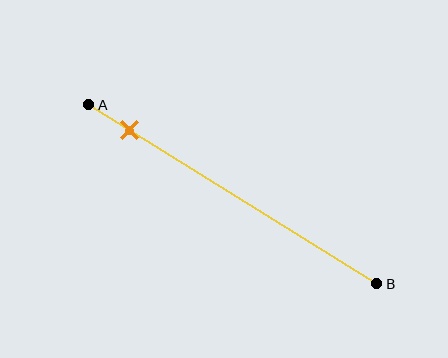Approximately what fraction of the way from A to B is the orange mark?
The orange mark is approximately 15% of the way from A to B.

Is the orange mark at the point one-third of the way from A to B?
No, the mark is at about 15% from A, not at the 33% one-third point.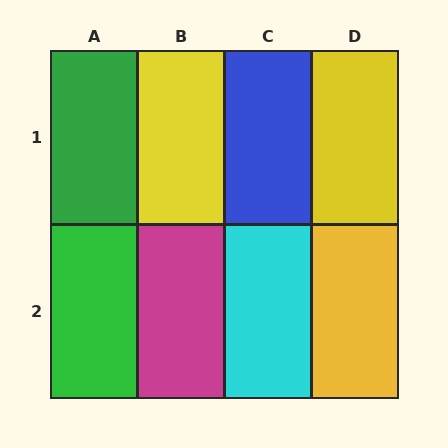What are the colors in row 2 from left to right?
Green, magenta, cyan, yellow.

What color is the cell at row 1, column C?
Blue.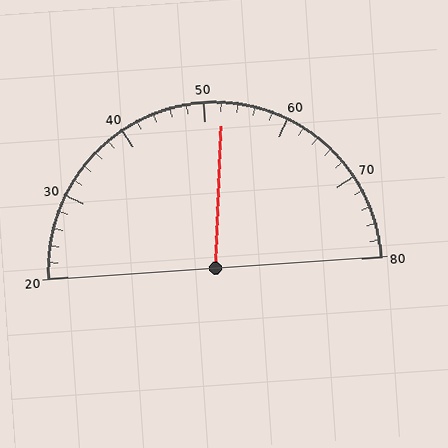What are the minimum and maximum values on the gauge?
The gauge ranges from 20 to 80.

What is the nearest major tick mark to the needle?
The nearest major tick mark is 50.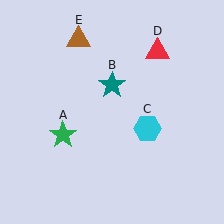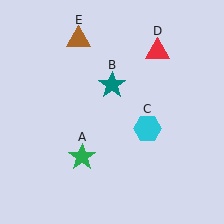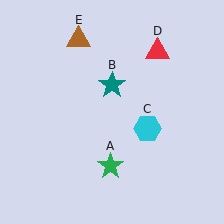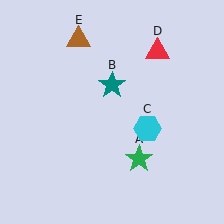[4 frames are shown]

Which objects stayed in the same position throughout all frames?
Teal star (object B) and cyan hexagon (object C) and red triangle (object D) and brown triangle (object E) remained stationary.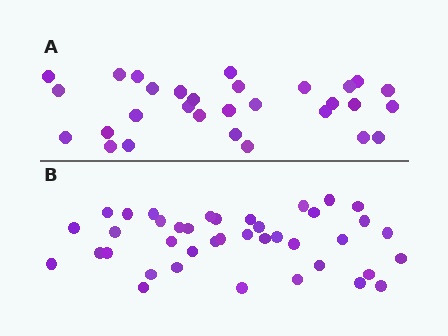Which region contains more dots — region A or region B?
Region B (the bottom region) has more dots.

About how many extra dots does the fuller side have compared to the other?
Region B has roughly 10 or so more dots than region A.